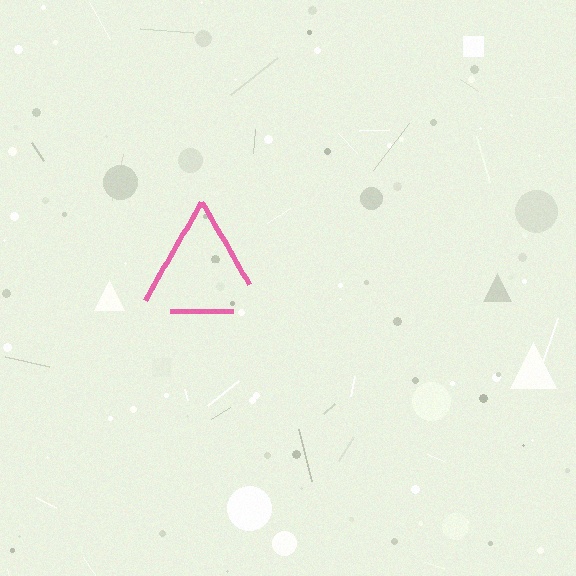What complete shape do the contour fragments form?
The contour fragments form a triangle.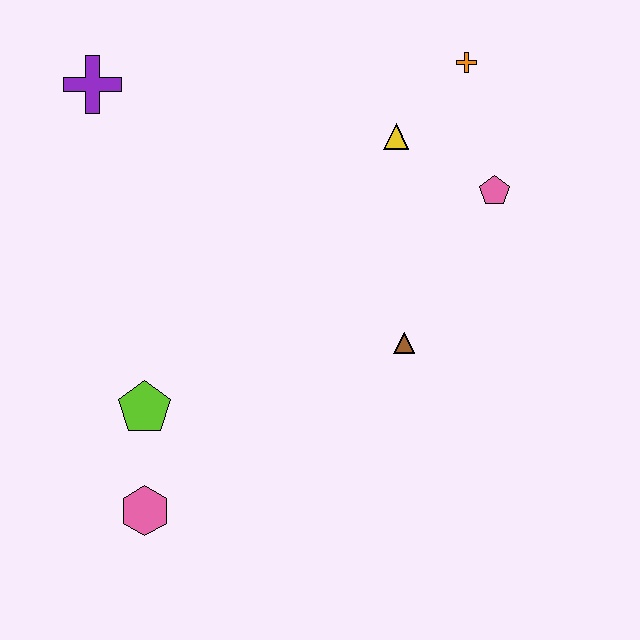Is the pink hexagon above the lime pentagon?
No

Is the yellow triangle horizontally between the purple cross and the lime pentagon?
No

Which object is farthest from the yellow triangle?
The pink hexagon is farthest from the yellow triangle.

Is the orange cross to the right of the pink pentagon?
No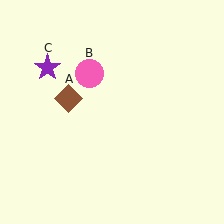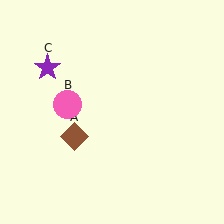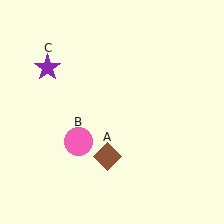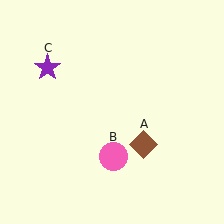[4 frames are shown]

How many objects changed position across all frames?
2 objects changed position: brown diamond (object A), pink circle (object B).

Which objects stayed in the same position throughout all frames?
Purple star (object C) remained stationary.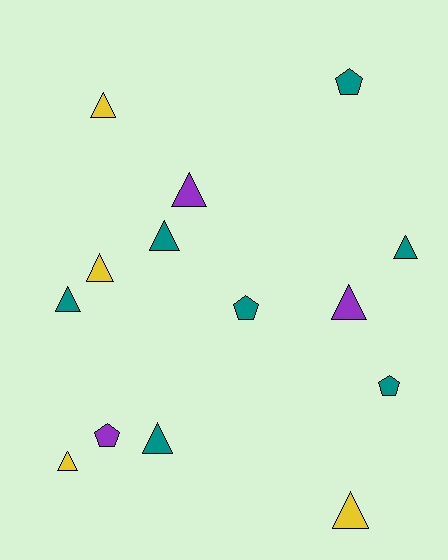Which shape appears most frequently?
Triangle, with 10 objects.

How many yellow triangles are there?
There are 4 yellow triangles.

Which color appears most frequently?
Teal, with 7 objects.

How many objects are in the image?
There are 14 objects.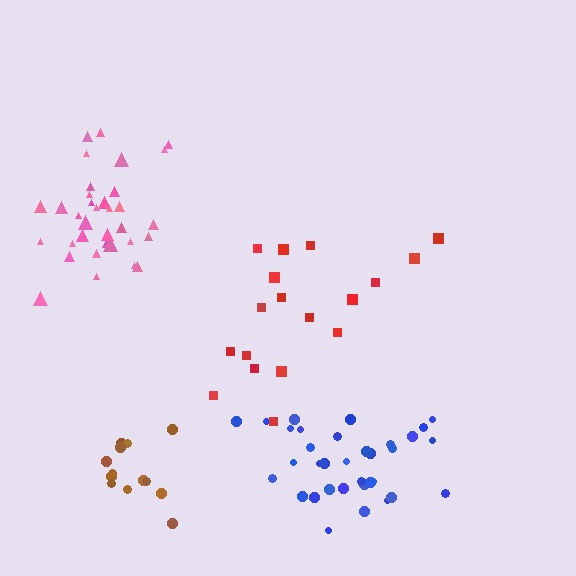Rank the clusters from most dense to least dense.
brown, blue, pink, red.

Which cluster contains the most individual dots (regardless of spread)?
Blue (34).